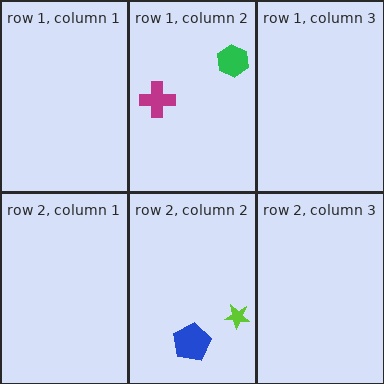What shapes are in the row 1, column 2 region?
The magenta cross, the green hexagon.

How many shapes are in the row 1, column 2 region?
2.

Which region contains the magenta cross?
The row 1, column 2 region.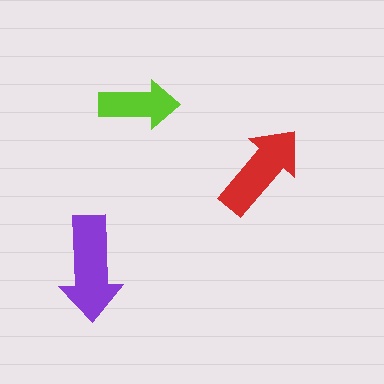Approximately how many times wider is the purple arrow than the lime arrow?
About 1.5 times wider.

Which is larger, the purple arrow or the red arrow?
The purple one.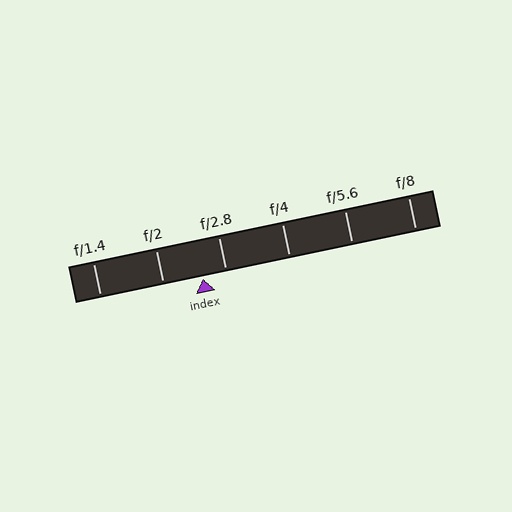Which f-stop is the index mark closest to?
The index mark is closest to f/2.8.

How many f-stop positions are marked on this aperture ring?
There are 6 f-stop positions marked.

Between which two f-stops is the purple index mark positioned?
The index mark is between f/2 and f/2.8.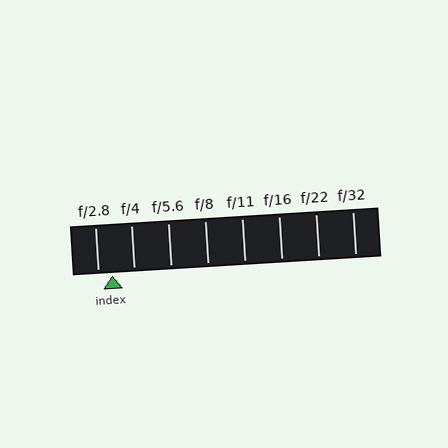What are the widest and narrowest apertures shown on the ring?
The widest aperture shown is f/2.8 and the narrowest is f/32.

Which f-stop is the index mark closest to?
The index mark is closest to f/2.8.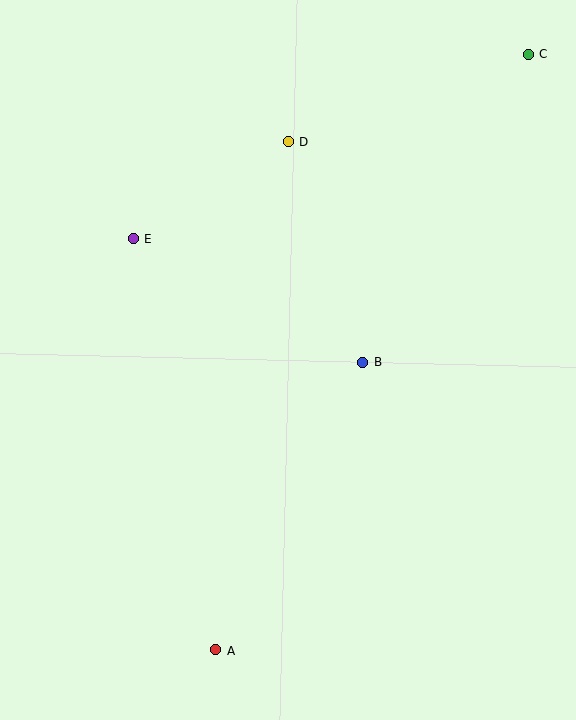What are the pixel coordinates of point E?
Point E is at (133, 239).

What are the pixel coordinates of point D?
Point D is at (288, 142).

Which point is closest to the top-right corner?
Point C is closest to the top-right corner.